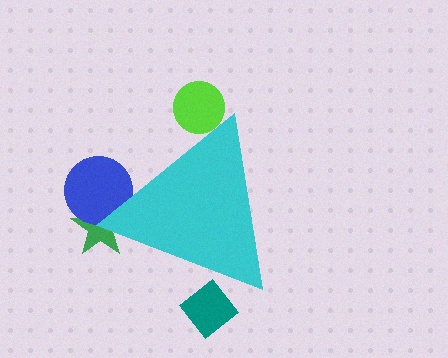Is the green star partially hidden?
Yes, the green star is partially hidden behind the cyan triangle.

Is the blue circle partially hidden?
Yes, the blue circle is partially hidden behind the cyan triangle.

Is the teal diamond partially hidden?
Yes, the teal diamond is partially hidden behind the cyan triangle.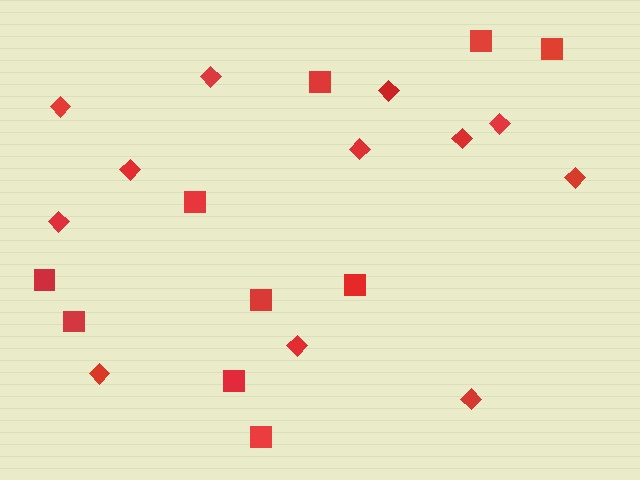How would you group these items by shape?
There are 2 groups: one group of squares (10) and one group of diamonds (12).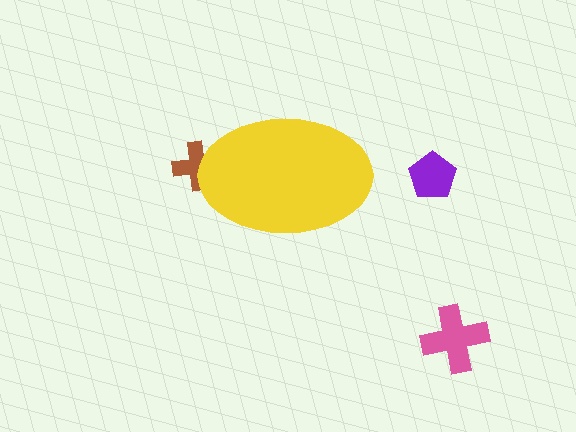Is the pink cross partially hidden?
No, the pink cross is fully visible.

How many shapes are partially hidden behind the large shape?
1 shape is partially hidden.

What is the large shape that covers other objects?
A yellow ellipse.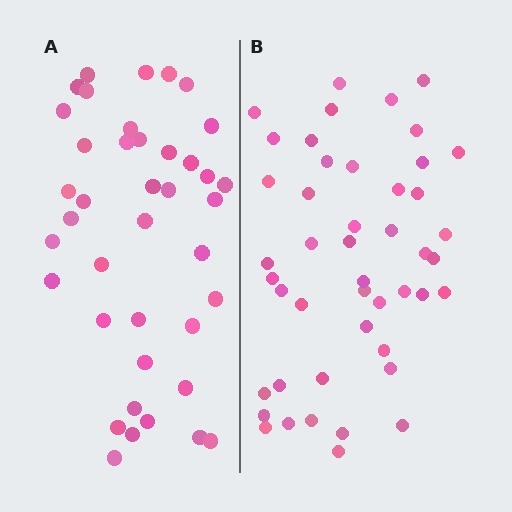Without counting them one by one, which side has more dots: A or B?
Region B (the right region) has more dots.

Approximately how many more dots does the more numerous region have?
Region B has about 6 more dots than region A.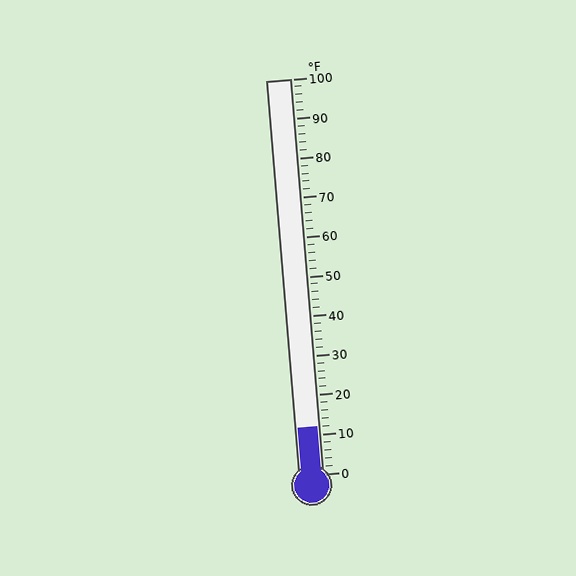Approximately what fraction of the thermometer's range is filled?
The thermometer is filled to approximately 10% of its range.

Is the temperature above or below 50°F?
The temperature is below 50°F.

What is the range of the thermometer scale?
The thermometer scale ranges from 0°F to 100°F.